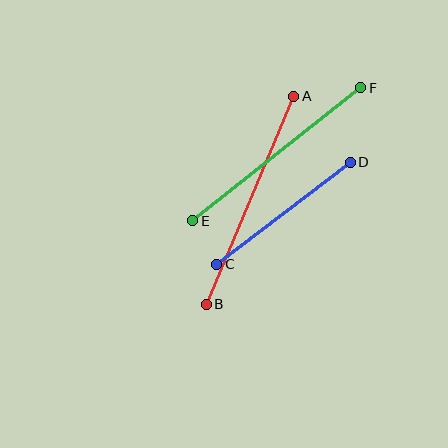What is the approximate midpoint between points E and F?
The midpoint is at approximately (277, 154) pixels.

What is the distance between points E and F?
The distance is approximately 215 pixels.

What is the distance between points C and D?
The distance is approximately 168 pixels.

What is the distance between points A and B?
The distance is approximately 226 pixels.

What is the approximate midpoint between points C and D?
The midpoint is at approximately (283, 213) pixels.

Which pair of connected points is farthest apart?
Points A and B are farthest apart.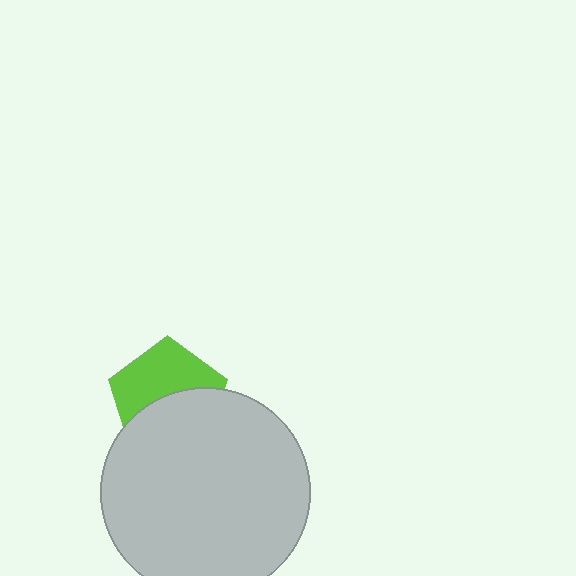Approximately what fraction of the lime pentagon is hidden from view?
Roughly 49% of the lime pentagon is hidden behind the light gray circle.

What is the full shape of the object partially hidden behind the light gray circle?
The partially hidden object is a lime pentagon.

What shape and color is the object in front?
The object in front is a light gray circle.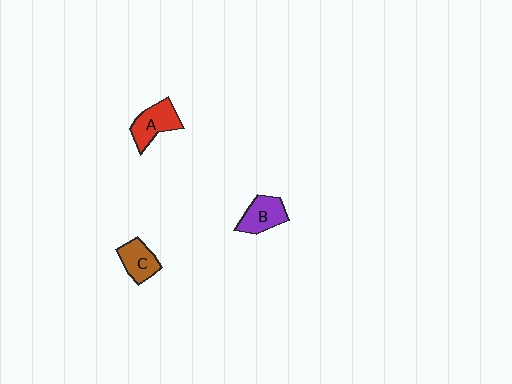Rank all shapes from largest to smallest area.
From largest to smallest: A (red), B (purple), C (brown).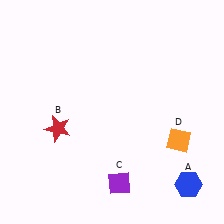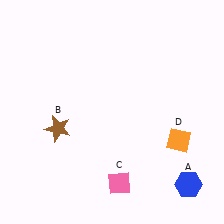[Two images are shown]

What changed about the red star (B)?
In Image 1, B is red. In Image 2, it changed to brown.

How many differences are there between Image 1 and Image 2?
There are 2 differences between the two images.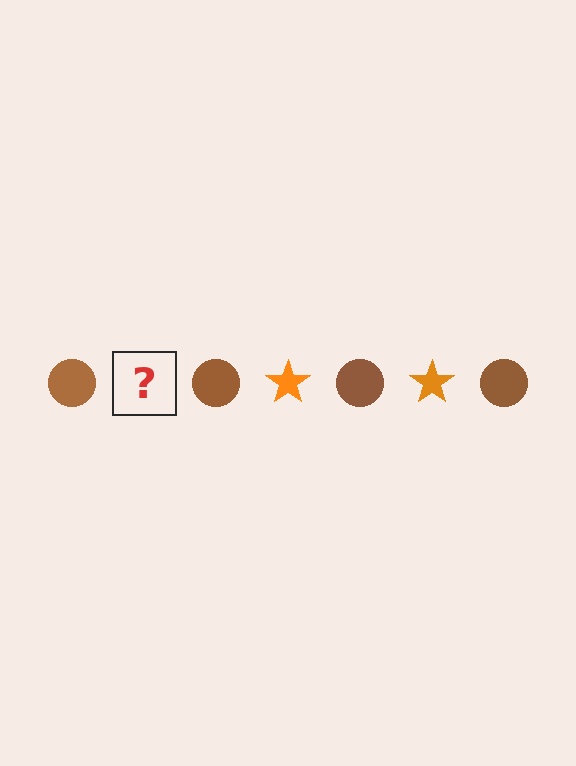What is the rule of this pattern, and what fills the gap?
The rule is that the pattern alternates between brown circle and orange star. The gap should be filled with an orange star.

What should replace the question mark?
The question mark should be replaced with an orange star.